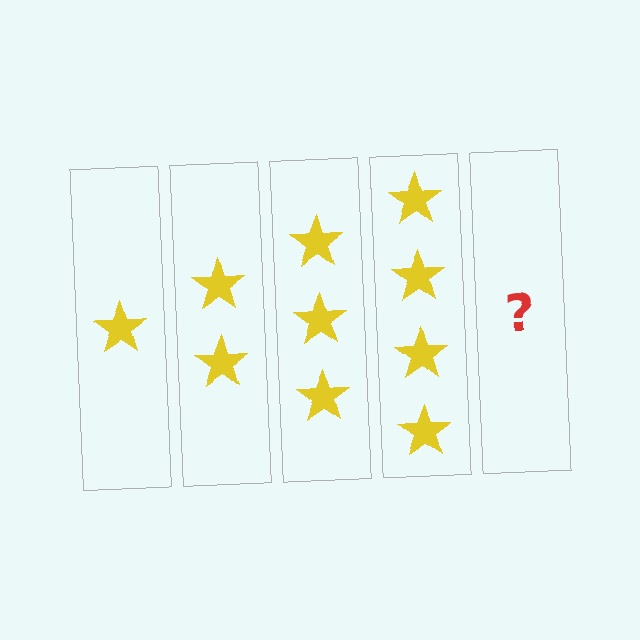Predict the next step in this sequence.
The next step is 5 stars.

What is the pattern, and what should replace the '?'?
The pattern is that each step adds one more star. The '?' should be 5 stars.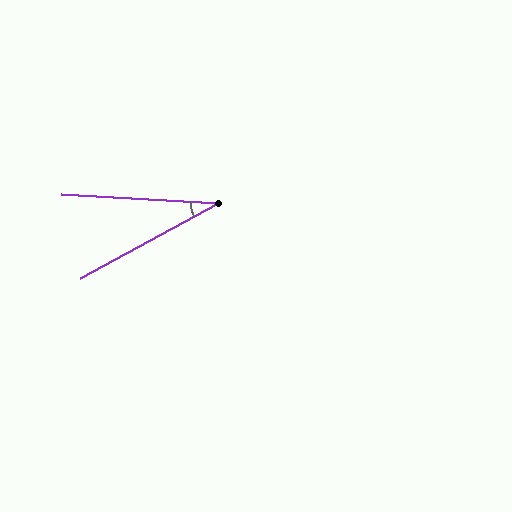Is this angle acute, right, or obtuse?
It is acute.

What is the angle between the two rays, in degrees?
Approximately 32 degrees.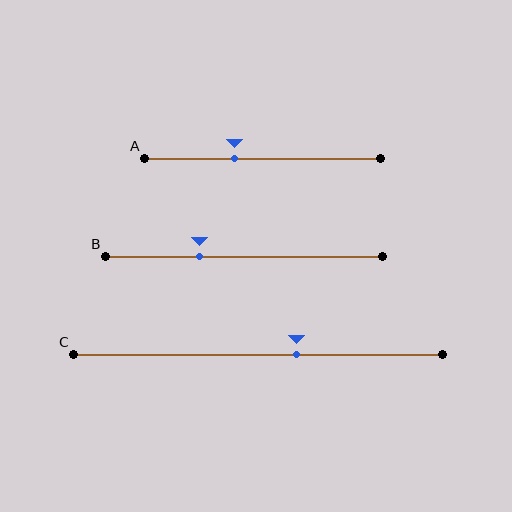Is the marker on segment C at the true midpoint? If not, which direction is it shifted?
No, the marker on segment C is shifted to the right by about 10% of the segment length.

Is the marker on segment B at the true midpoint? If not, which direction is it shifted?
No, the marker on segment B is shifted to the left by about 16% of the segment length.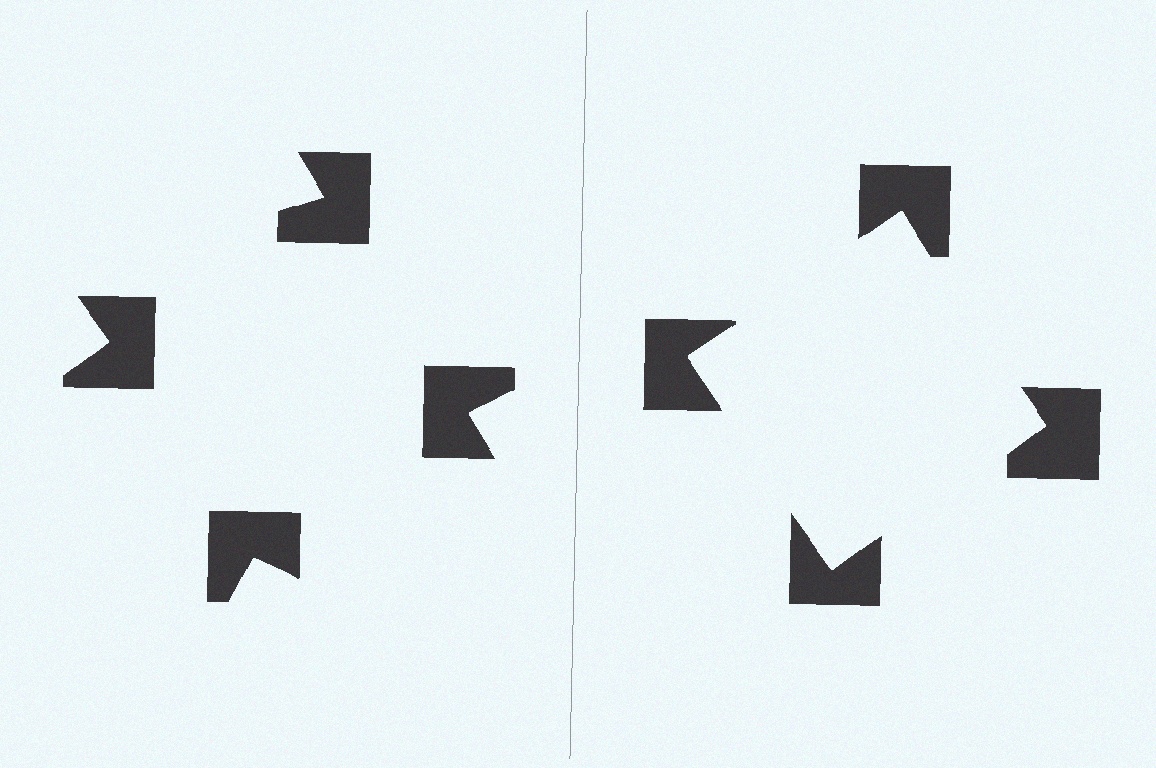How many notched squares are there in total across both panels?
8 — 4 on each side.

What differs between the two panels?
The notched squares are positioned identically on both sides; only the wedge orientations differ. On the right they align to a square; on the left they are misaligned.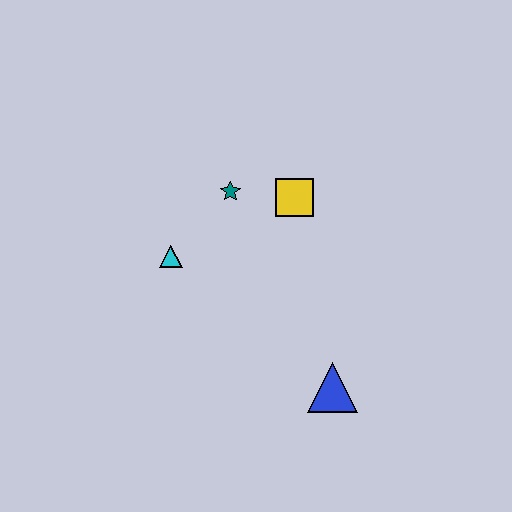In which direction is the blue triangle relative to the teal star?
The blue triangle is below the teal star.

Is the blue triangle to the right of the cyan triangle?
Yes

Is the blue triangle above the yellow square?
No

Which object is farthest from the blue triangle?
The teal star is farthest from the blue triangle.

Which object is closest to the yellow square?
The teal star is closest to the yellow square.